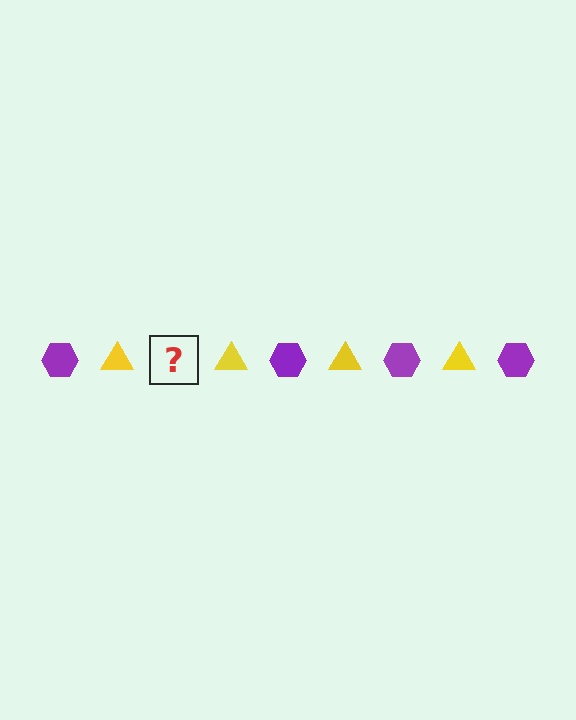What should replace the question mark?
The question mark should be replaced with a purple hexagon.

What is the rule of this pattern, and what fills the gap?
The rule is that the pattern alternates between purple hexagon and yellow triangle. The gap should be filled with a purple hexagon.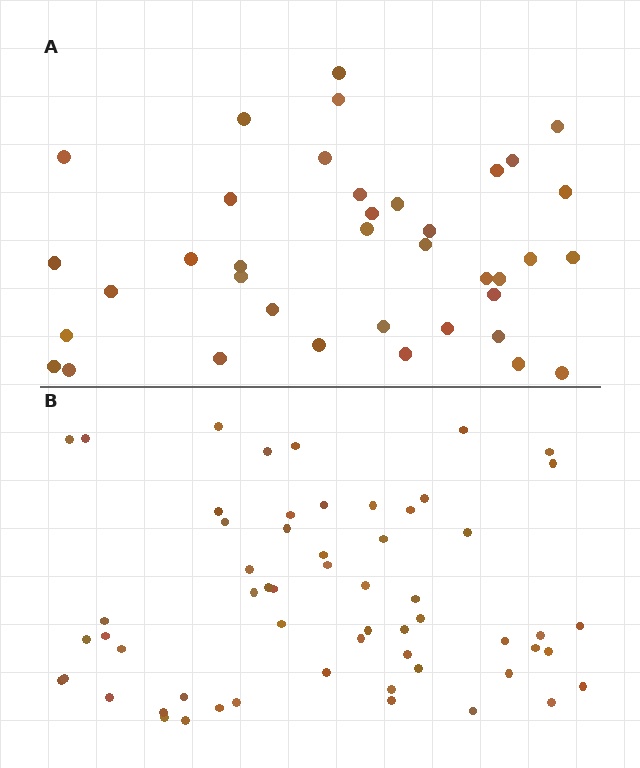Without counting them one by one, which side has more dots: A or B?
Region B (the bottom region) has more dots.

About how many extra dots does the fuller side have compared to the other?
Region B has approximately 20 more dots than region A.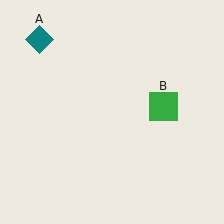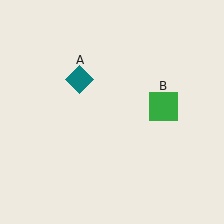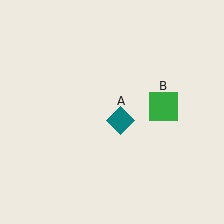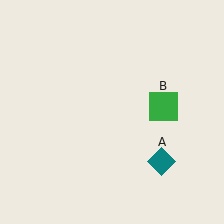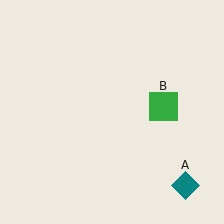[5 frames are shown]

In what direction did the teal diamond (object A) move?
The teal diamond (object A) moved down and to the right.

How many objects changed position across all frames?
1 object changed position: teal diamond (object A).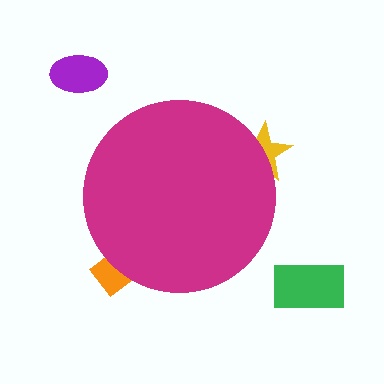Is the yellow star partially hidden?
Yes, the yellow star is partially hidden behind the magenta circle.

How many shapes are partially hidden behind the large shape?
2 shapes are partially hidden.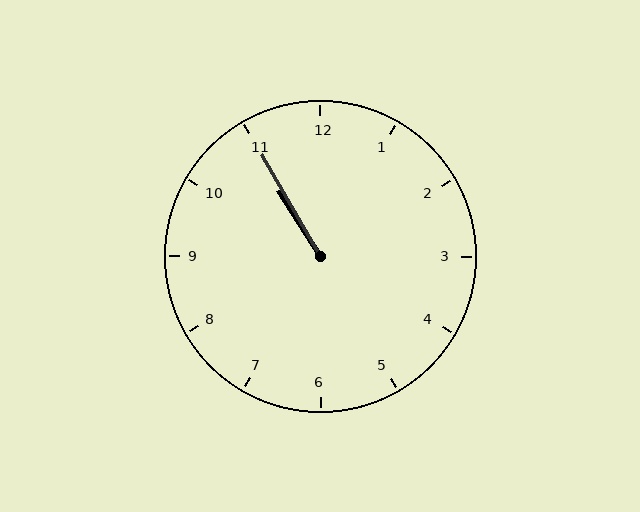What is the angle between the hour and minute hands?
Approximately 2 degrees.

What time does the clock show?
10:55.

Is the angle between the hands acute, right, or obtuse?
It is acute.